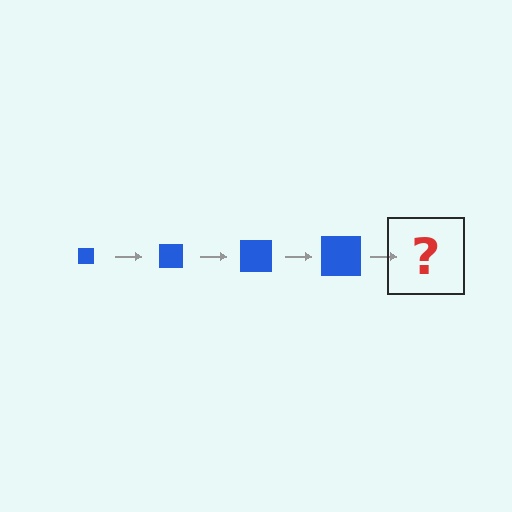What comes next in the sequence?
The next element should be a blue square, larger than the previous one.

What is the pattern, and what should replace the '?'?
The pattern is that the square gets progressively larger each step. The '?' should be a blue square, larger than the previous one.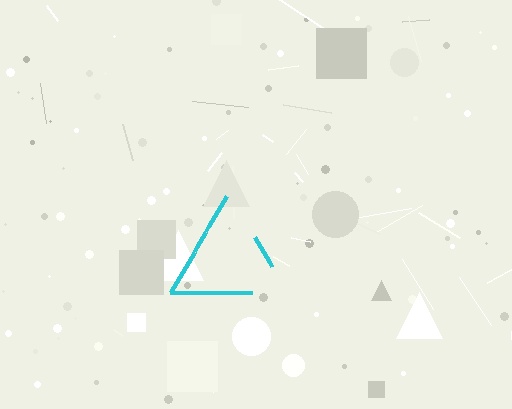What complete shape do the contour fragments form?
The contour fragments form a triangle.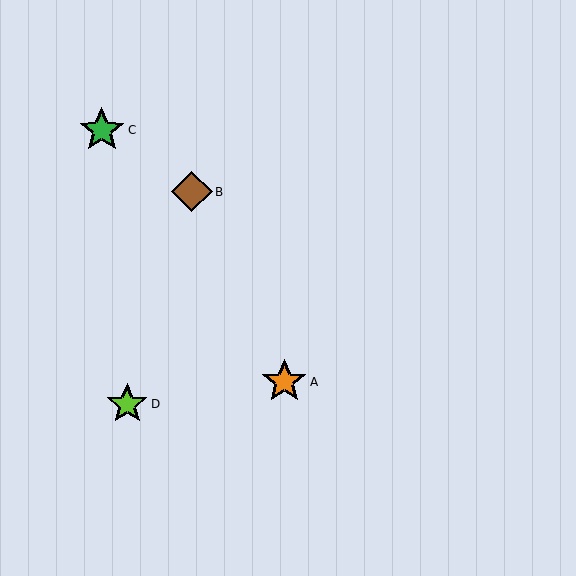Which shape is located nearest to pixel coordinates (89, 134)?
The green star (labeled C) at (102, 130) is nearest to that location.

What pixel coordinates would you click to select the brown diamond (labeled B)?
Click at (192, 192) to select the brown diamond B.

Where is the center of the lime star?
The center of the lime star is at (127, 404).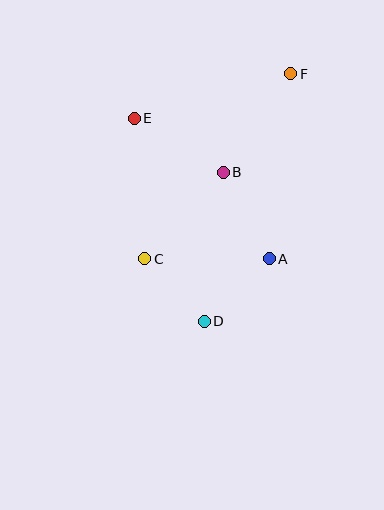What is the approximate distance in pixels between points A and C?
The distance between A and C is approximately 124 pixels.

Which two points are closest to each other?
Points C and D are closest to each other.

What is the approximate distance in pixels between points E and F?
The distance between E and F is approximately 163 pixels.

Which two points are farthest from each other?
Points D and F are farthest from each other.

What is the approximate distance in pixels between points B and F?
The distance between B and F is approximately 119 pixels.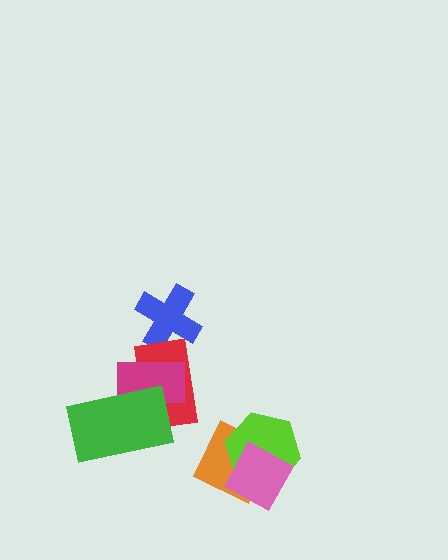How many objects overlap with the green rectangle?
2 objects overlap with the green rectangle.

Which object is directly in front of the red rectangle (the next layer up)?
The magenta rectangle is directly in front of the red rectangle.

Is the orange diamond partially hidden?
Yes, it is partially covered by another shape.